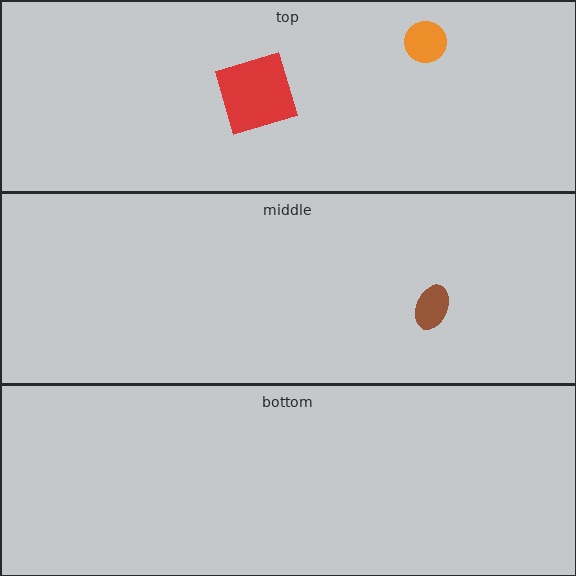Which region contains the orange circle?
The top region.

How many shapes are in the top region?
2.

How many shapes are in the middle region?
1.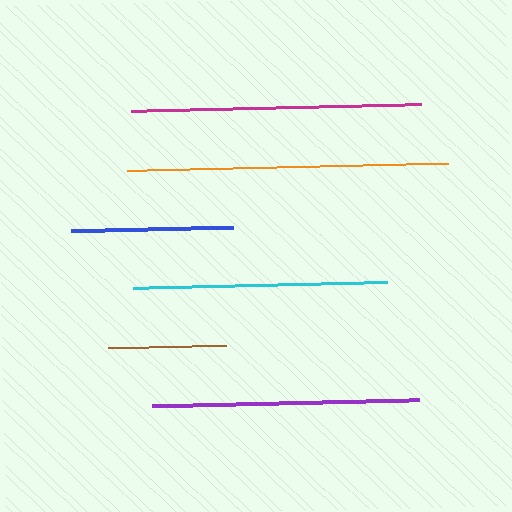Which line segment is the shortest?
The brown line is the shortest at approximately 118 pixels.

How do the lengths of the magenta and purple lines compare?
The magenta and purple lines are approximately the same length.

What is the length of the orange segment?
The orange segment is approximately 322 pixels long.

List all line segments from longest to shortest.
From longest to shortest: orange, magenta, purple, cyan, blue, brown.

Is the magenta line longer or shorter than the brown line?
The magenta line is longer than the brown line.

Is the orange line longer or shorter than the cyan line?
The orange line is longer than the cyan line.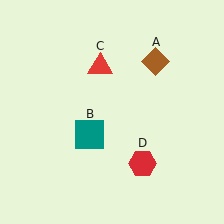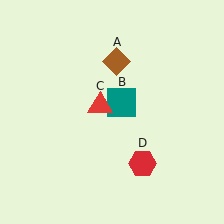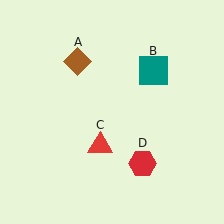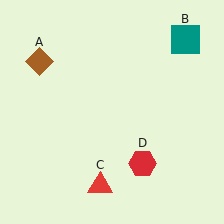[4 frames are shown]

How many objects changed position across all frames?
3 objects changed position: brown diamond (object A), teal square (object B), red triangle (object C).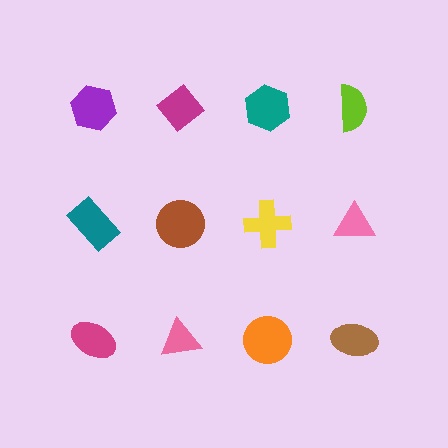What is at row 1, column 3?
A teal hexagon.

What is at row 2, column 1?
A teal rectangle.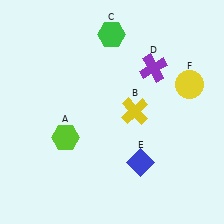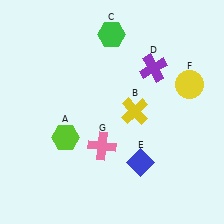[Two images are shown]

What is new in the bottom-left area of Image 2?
A pink cross (G) was added in the bottom-left area of Image 2.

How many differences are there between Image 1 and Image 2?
There is 1 difference between the two images.